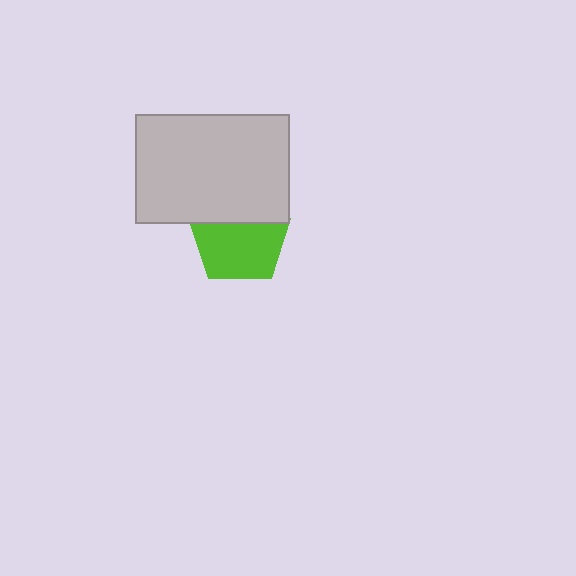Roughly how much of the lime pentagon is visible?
Most of it is visible (roughly 65%).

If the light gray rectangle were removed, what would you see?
You would see the complete lime pentagon.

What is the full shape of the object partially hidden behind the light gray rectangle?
The partially hidden object is a lime pentagon.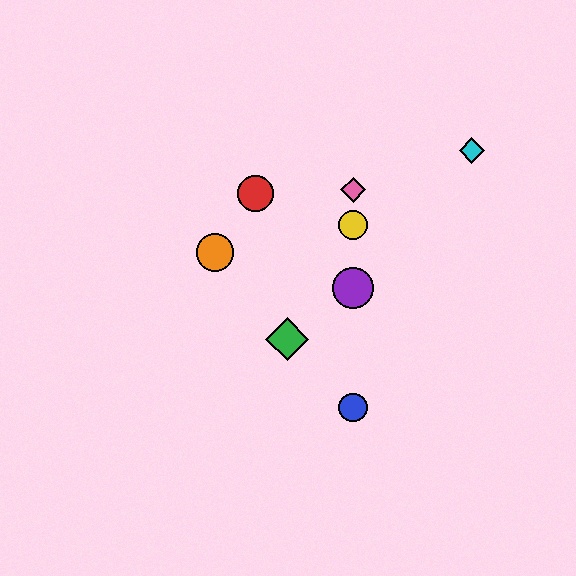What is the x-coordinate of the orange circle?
The orange circle is at x≈215.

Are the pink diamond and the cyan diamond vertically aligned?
No, the pink diamond is at x≈353 and the cyan diamond is at x≈472.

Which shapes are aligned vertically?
The blue circle, the yellow circle, the purple circle, the pink diamond are aligned vertically.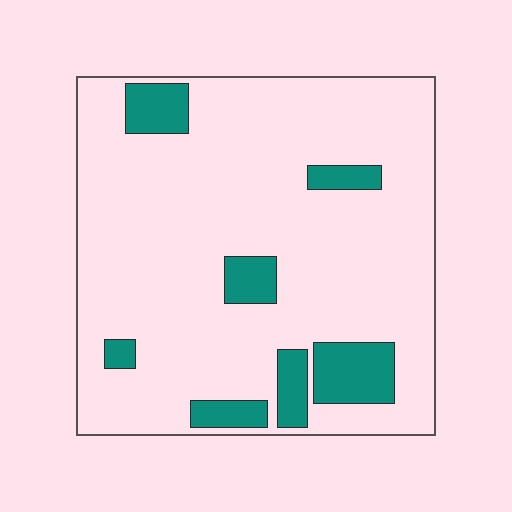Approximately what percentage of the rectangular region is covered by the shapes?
Approximately 15%.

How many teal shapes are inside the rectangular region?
7.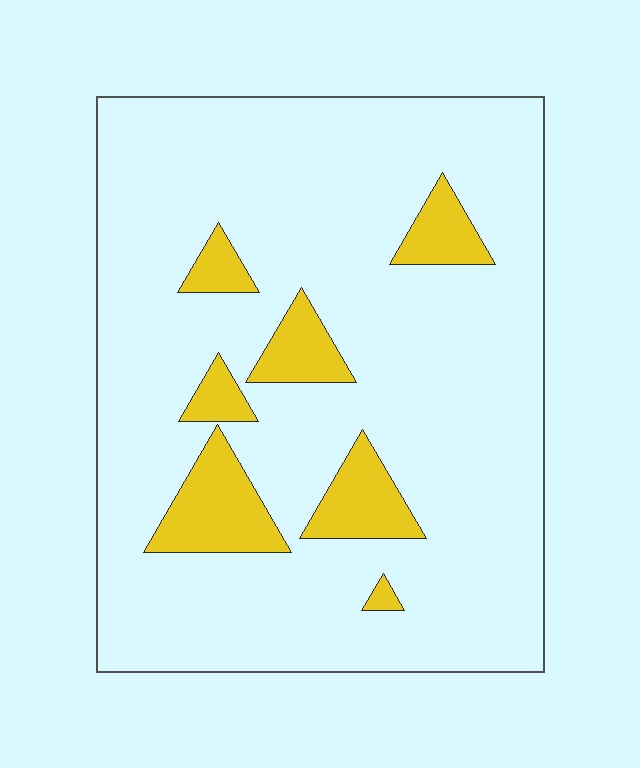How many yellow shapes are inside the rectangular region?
7.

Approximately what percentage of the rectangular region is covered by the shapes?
Approximately 15%.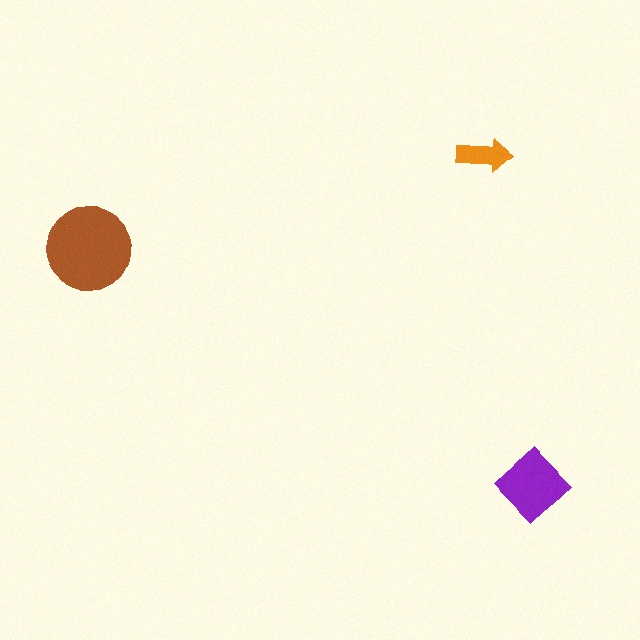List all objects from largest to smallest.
The brown circle, the purple diamond, the orange arrow.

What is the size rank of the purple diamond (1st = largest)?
2nd.